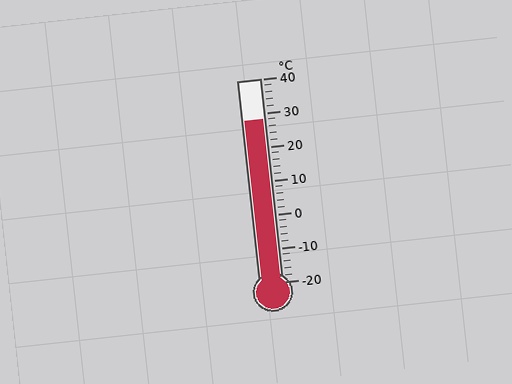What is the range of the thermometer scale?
The thermometer scale ranges from -20°C to 40°C.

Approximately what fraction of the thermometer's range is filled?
The thermometer is filled to approximately 80% of its range.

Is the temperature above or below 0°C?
The temperature is above 0°C.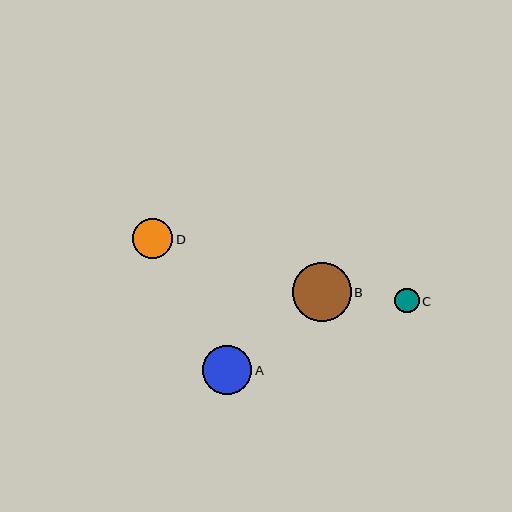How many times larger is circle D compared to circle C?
Circle D is approximately 1.7 times the size of circle C.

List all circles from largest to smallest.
From largest to smallest: B, A, D, C.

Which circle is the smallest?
Circle C is the smallest with a size of approximately 24 pixels.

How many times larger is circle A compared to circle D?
Circle A is approximately 1.2 times the size of circle D.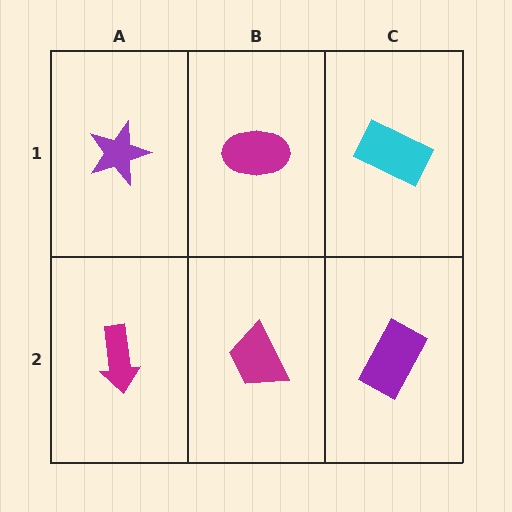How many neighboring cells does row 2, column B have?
3.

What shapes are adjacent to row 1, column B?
A magenta trapezoid (row 2, column B), a purple star (row 1, column A), a cyan rectangle (row 1, column C).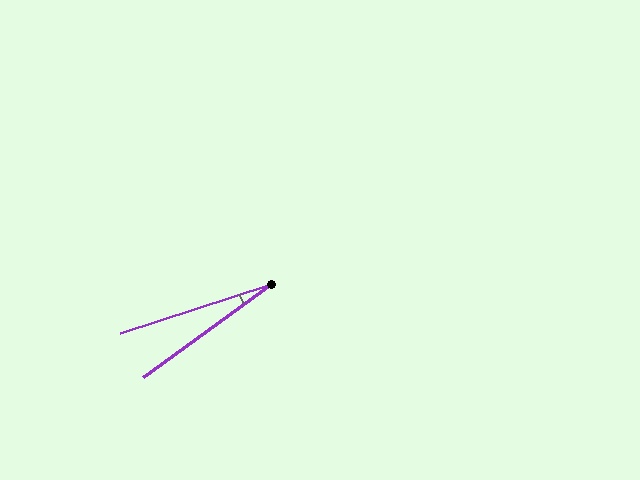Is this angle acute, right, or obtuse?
It is acute.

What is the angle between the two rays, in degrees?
Approximately 18 degrees.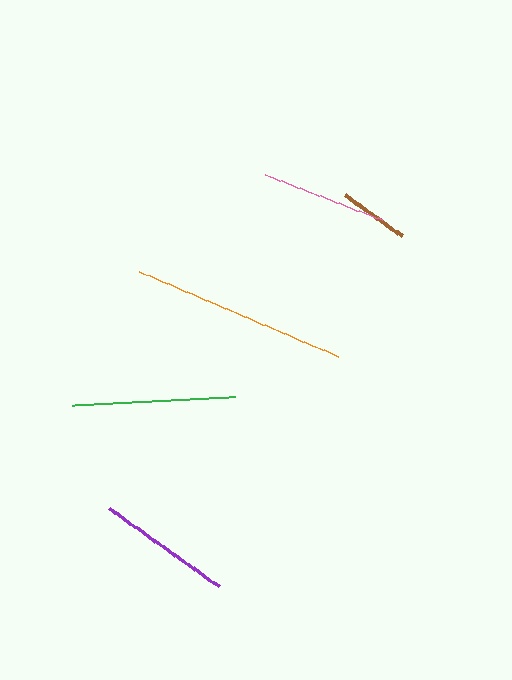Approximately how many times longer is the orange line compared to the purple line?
The orange line is approximately 1.6 times the length of the purple line.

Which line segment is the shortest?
The brown line is the shortest at approximately 70 pixels.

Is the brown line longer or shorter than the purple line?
The purple line is longer than the brown line.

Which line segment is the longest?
The orange line is the longest at approximately 216 pixels.